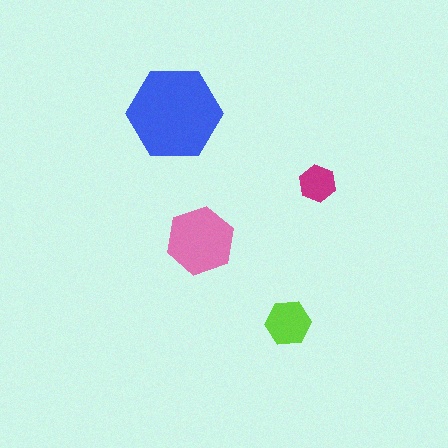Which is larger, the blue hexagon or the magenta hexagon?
The blue one.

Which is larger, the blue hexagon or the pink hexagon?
The blue one.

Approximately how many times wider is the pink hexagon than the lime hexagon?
About 1.5 times wider.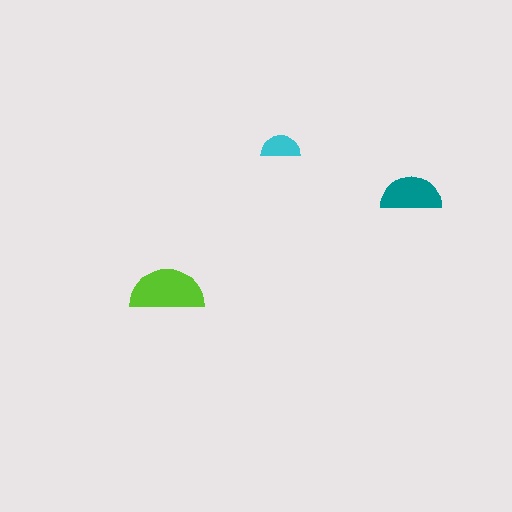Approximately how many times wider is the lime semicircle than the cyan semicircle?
About 2 times wider.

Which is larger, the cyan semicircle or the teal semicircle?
The teal one.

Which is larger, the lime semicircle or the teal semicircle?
The lime one.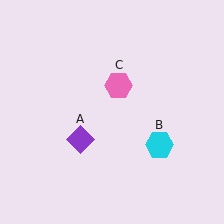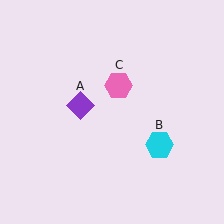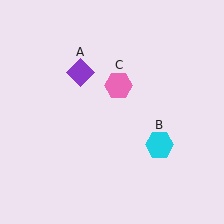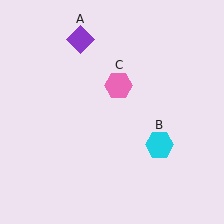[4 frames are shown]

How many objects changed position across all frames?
1 object changed position: purple diamond (object A).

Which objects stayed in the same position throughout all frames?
Cyan hexagon (object B) and pink hexagon (object C) remained stationary.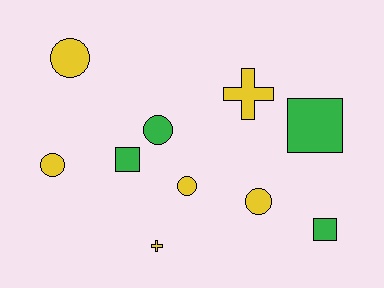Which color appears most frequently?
Yellow, with 6 objects.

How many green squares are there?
There are 3 green squares.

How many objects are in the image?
There are 10 objects.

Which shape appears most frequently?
Circle, with 5 objects.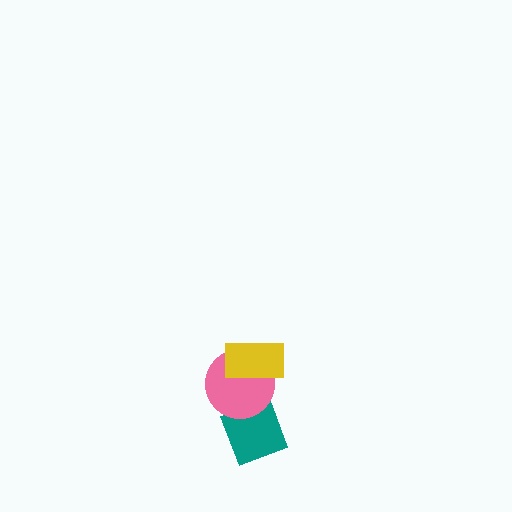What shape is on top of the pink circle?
The yellow rectangle is on top of the pink circle.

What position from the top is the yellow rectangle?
The yellow rectangle is 1st from the top.